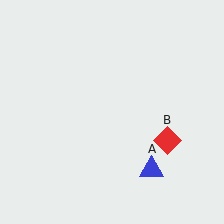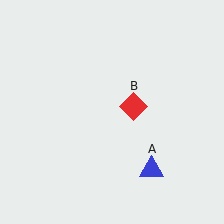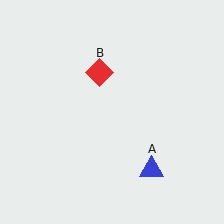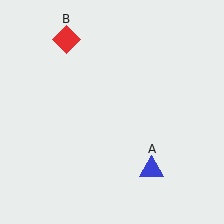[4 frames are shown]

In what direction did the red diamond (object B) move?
The red diamond (object B) moved up and to the left.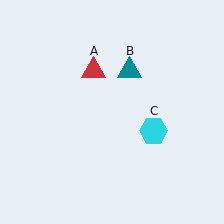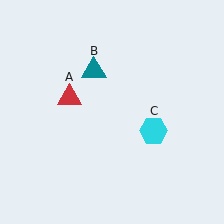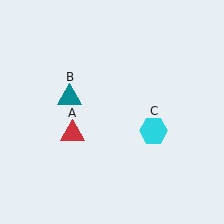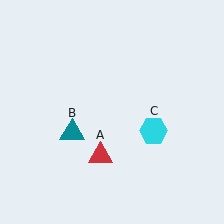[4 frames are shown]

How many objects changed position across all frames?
2 objects changed position: red triangle (object A), teal triangle (object B).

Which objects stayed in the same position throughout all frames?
Cyan hexagon (object C) remained stationary.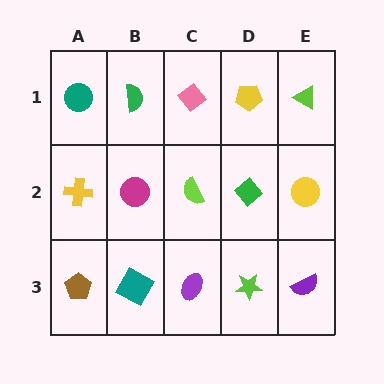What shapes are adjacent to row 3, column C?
A lime semicircle (row 2, column C), a teal square (row 3, column B), a lime star (row 3, column D).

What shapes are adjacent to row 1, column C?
A lime semicircle (row 2, column C), a green semicircle (row 1, column B), a yellow pentagon (row 1, column D).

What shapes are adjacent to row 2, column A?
A teal circle (row 1, column A), a brown pentagon (row 3, column A), a magenta circle (row 2, column B).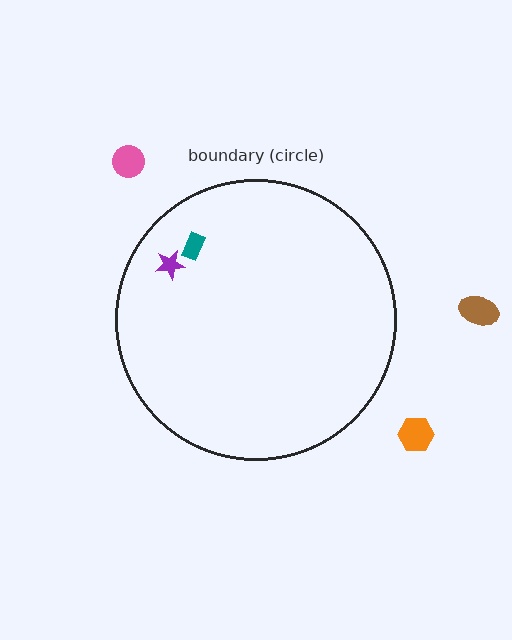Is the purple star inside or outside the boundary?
Inside.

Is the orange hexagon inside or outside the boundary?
Outside.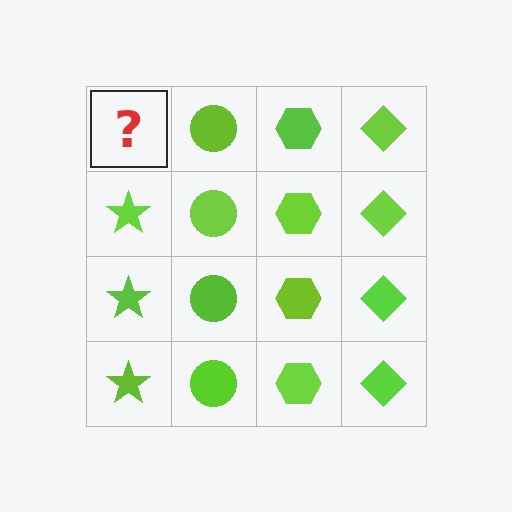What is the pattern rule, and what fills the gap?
The rule is that each column has a consistent shape. The gap should be filled with a lime star.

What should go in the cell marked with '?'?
The missing cell should contain a lime star.